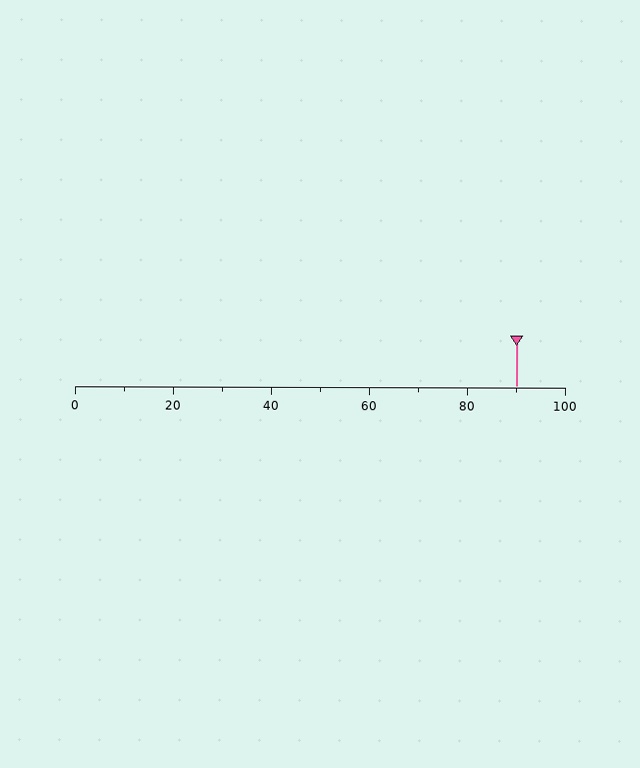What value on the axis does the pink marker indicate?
The marker indicates approximately 90.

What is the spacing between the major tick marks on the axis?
The major ticks are spaced 20 apart.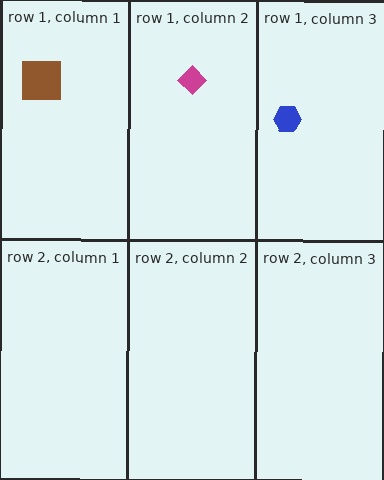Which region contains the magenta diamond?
The row 1, column 2 region.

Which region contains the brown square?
The row 1, column 1 region.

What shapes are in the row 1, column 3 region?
The blue hexagon.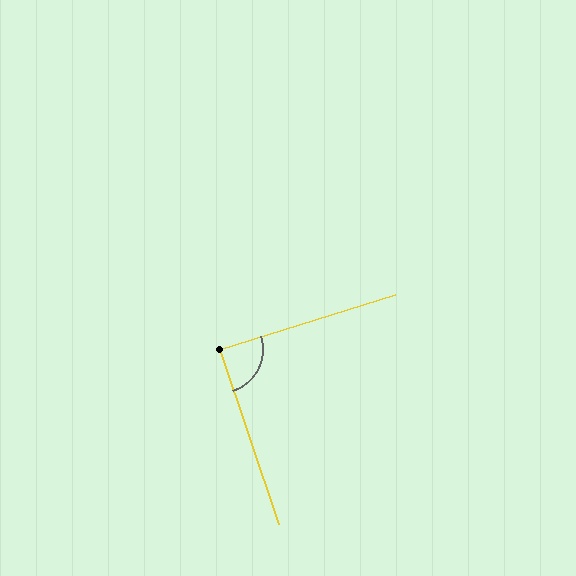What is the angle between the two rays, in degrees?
Approximately 89 degrees.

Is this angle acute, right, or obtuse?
It is approximately a right angle.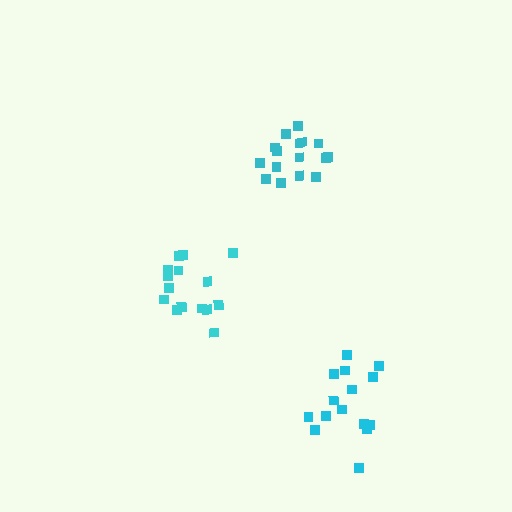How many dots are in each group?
Group 1: 16 dots, Group 2: 15 dots, Group 3: 15 dots (46 total).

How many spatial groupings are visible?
There are 3 spatial groupings.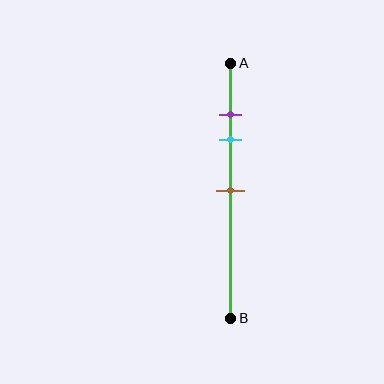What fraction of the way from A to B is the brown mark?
The brown mark is approximately 50% (0.5) of the way from A to B.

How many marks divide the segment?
There are 3 marks dividing the segment.